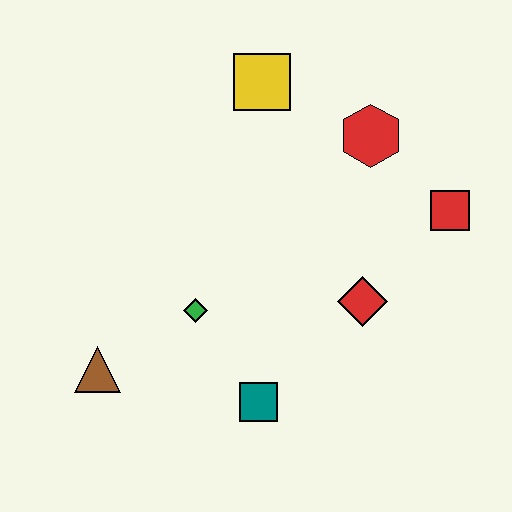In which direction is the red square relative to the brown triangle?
The red square is to the right of the brown triangle.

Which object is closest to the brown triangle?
The green diamond is closest to the brown triangle.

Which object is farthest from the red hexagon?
The brown triangle is farthest from the red hexagon.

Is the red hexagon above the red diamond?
Yes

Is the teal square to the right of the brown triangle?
Yes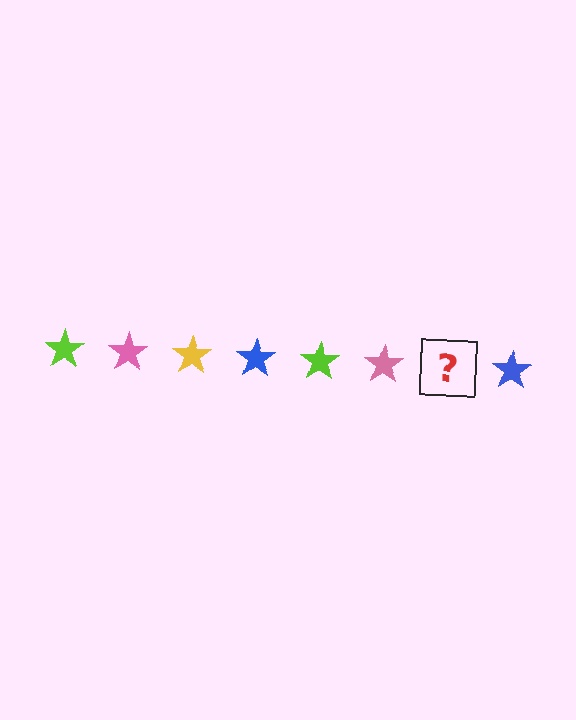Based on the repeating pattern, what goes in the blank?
The blank should be a yellow star.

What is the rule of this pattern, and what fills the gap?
The rule is that the pattern cycles through lime, pink, yellow, blue stars. The gap should be filled with a yellow star.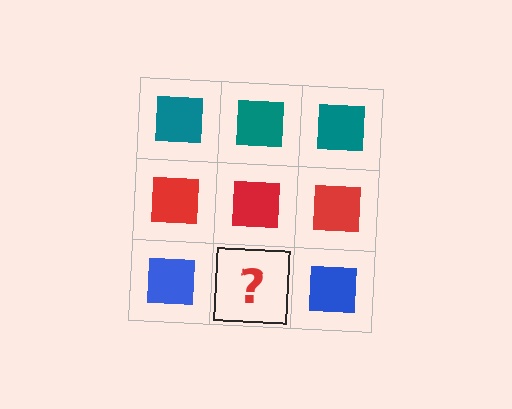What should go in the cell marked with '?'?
The missing cell should contain a blue square.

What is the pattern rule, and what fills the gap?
The rule is that each row has a consistent color. The gap should be filled with a blue square.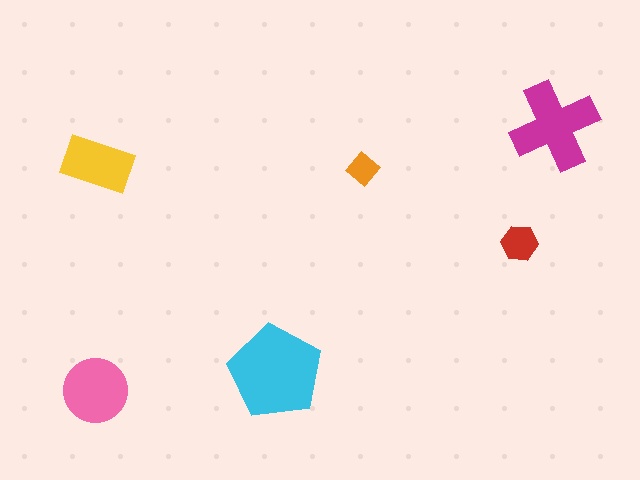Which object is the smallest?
The orange diamond.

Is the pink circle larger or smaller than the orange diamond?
Larger.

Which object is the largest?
The cyan pentagon.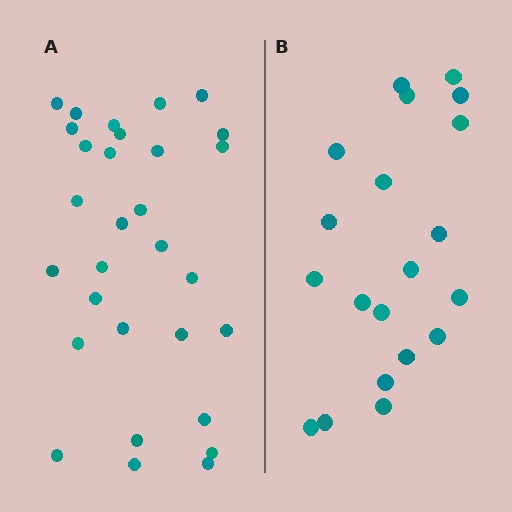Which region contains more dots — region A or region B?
Region A (the left region) has more dots.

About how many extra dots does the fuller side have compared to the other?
Region A has roughly 10 or so more dots than region B.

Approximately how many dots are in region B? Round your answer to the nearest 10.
About 20 dots.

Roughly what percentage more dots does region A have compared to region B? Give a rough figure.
About 50% more.